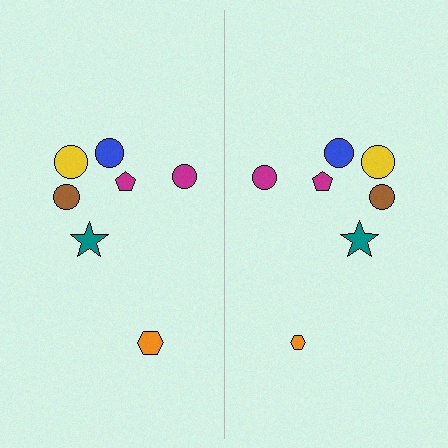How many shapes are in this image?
There are 14 shapes in this image.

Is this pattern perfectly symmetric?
No, the pattern is not perfectly symmetric. The orange hexagon on the right side has a different size than its mirror counterpart.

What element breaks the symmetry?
The orange hexagon on the right side has a different size than its mirror counterpart.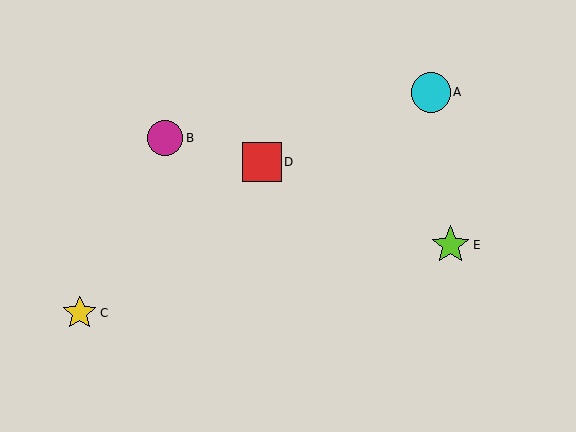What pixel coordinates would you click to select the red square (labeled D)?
Click at (262, 162) to select the red square D.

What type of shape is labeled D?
Shape D is a red square.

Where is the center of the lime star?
The center of the lime star is at (451, 245).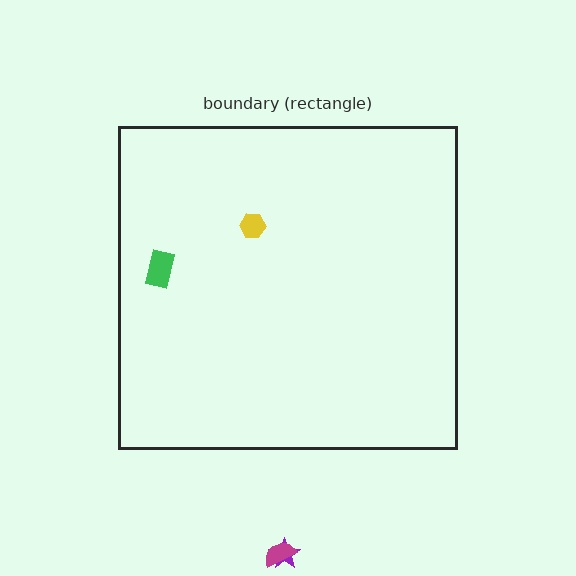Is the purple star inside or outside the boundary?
Outside.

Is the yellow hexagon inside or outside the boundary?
Inside.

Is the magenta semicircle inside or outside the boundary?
Outside.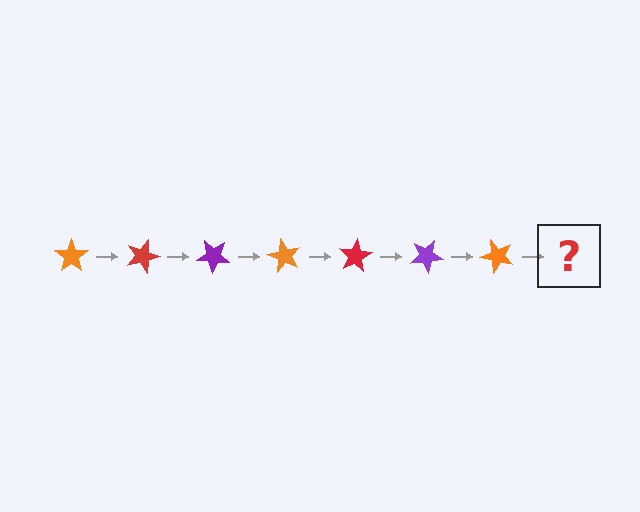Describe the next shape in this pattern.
It should be a red star, rotated 140 degrees from the start.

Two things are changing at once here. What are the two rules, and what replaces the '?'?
The two rules are that it rotates 20 degrees each step and the color cycles through orange, red, and purple. The '?' should be a red star, rotated 140 degrees from the start.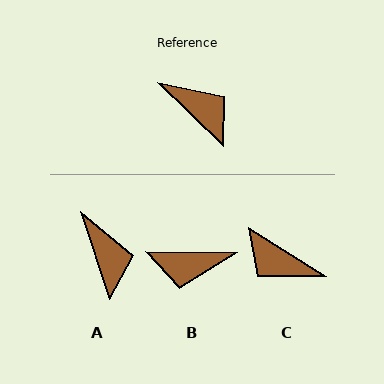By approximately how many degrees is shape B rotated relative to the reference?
Approximately 137 degrees clockwise.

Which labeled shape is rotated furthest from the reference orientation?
C, about 168 degrees away.